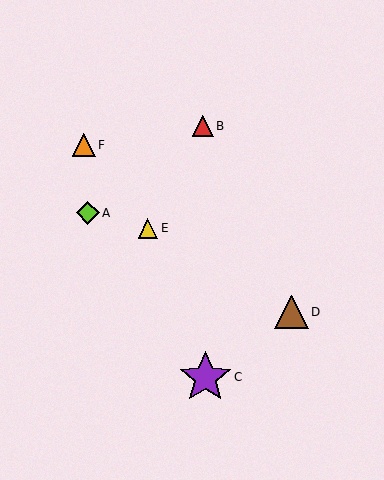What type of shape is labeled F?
Shape F is an orange triangle.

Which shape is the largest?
The purple star (labeled C) is the largest.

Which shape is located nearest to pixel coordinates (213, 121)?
The red triangle (labeled B) at (203, 126) is nearest to that location.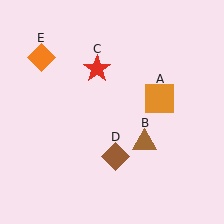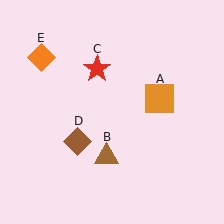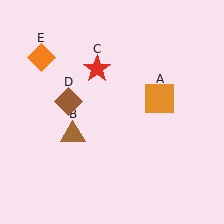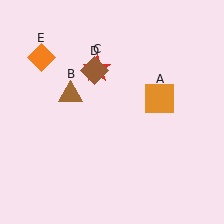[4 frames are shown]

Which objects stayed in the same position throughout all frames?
Orange square (object A) and red star (object C) and orange diamond (object E) remained stationary.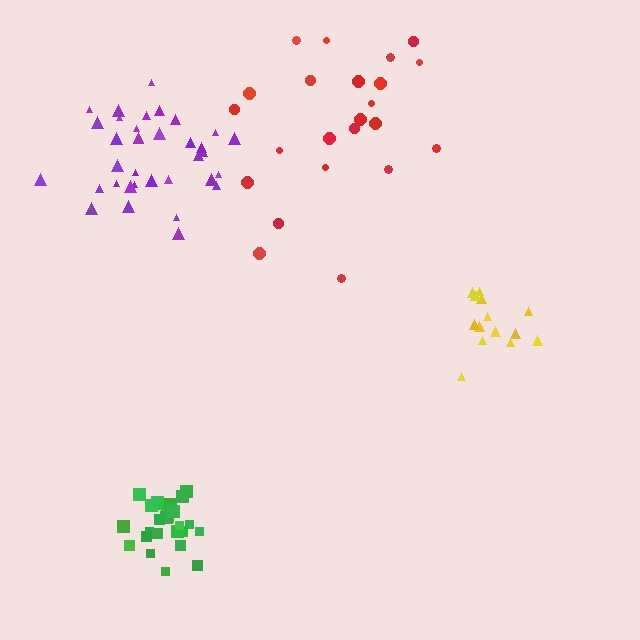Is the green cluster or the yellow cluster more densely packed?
Green.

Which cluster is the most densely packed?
Green.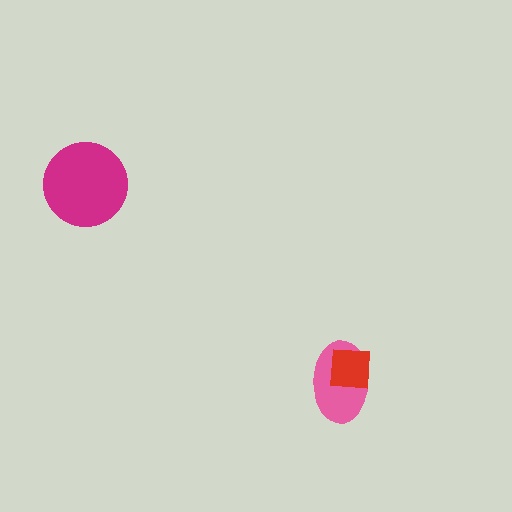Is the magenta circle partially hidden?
No, no other shape covers it.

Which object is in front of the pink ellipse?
The red square is in front of the pink ellipse.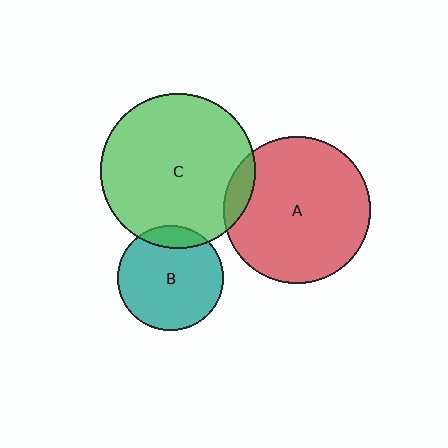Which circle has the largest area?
Circle C (green).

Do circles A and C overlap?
Yes.